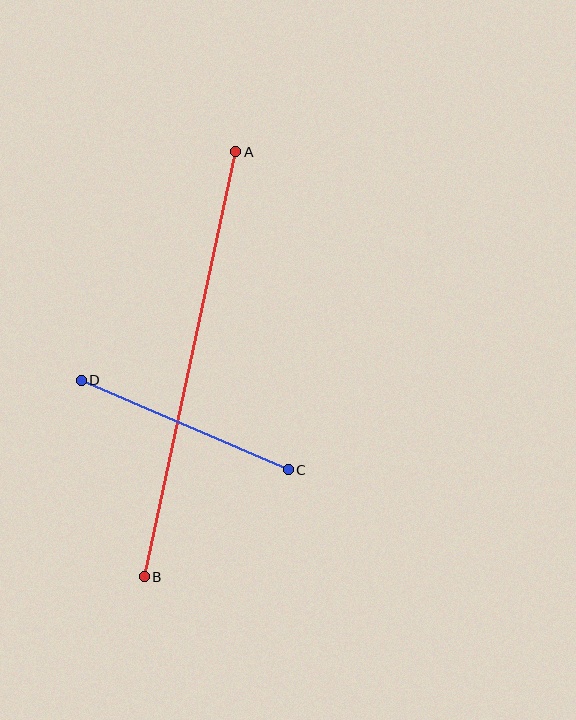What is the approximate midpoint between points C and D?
The midpoint is at approximately (185, 425) pixels.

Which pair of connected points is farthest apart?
Points A and B are farthest apart.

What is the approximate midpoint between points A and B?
The midpoint is at approximately (190, 364) pixels.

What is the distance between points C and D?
The distance is approximately 226 pixels.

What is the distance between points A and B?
The distance is approximately 435 pixels.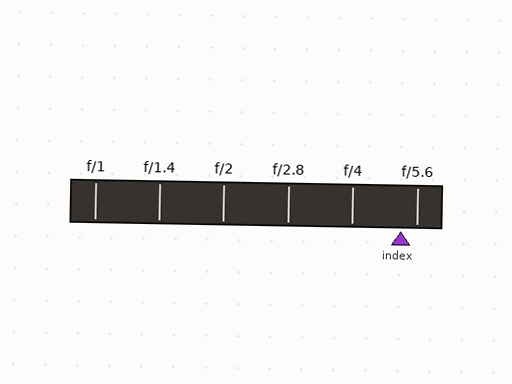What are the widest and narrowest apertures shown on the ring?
The widest aperture shown is f/1 and the narrowest is f/5.6.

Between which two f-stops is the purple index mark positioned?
The index mark is between f/4 and f/5.6.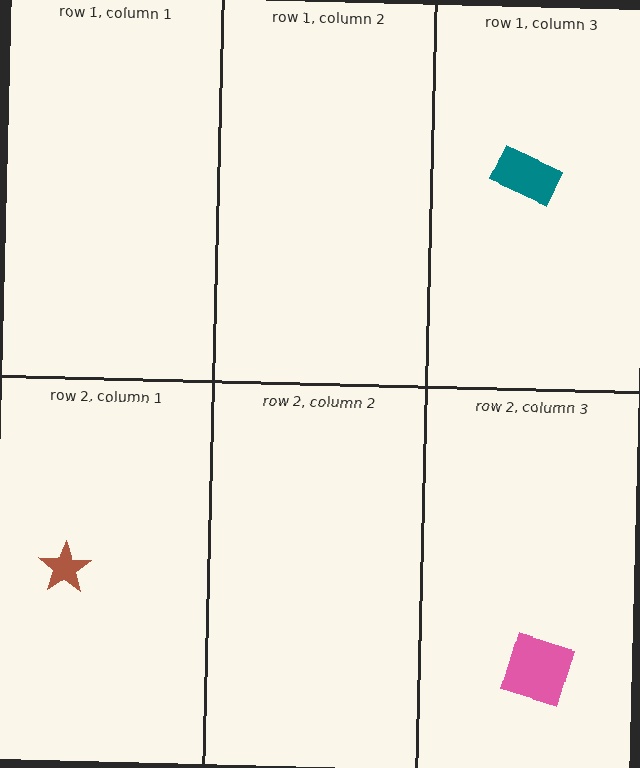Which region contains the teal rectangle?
The row 1, column 3 region.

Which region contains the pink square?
The row 2, column 3 region.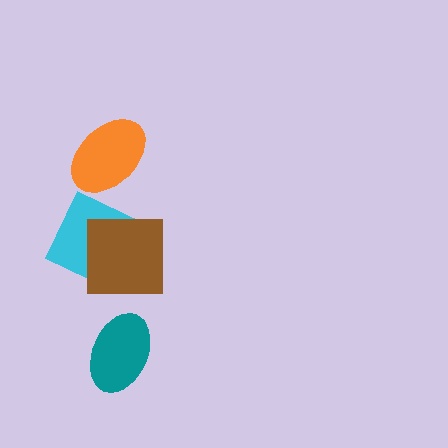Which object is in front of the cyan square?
The brown square is in front of the cyan square.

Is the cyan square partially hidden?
Yes, it is partially covered by another shape.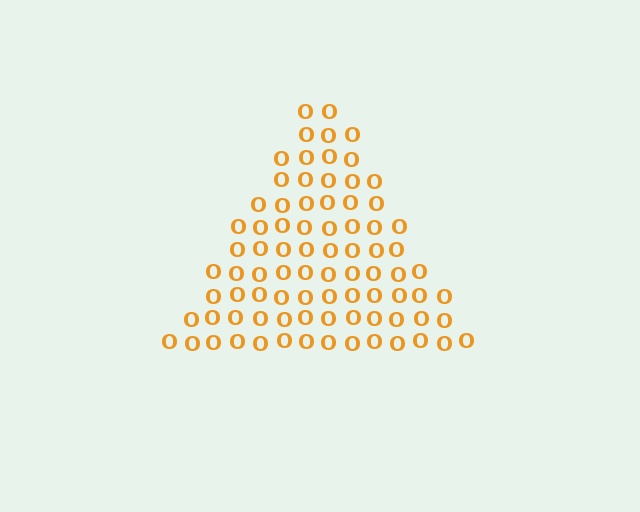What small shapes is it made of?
It is made of small letter O's.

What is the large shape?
The large shape is a triangle.